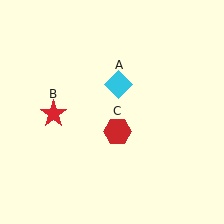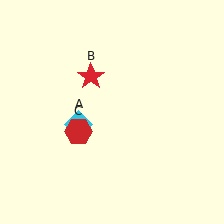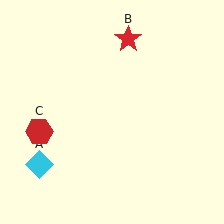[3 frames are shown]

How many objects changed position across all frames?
3 objects changed position: cyan diamond (object A), red star (object B), red hexagon (object C).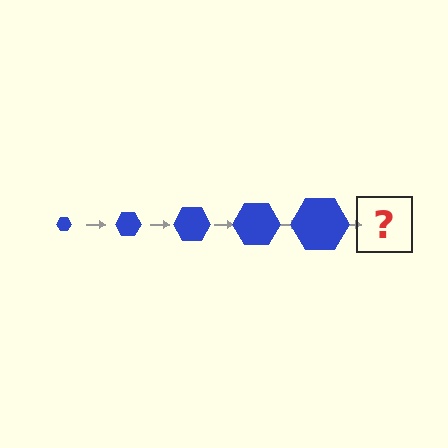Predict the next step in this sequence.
The next step is a blue hexagon, larger than the previous one.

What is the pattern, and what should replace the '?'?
The pattern is that the hexagon gets progressively larger each step. The '?' should be a blue hexagon, larger than the previous one.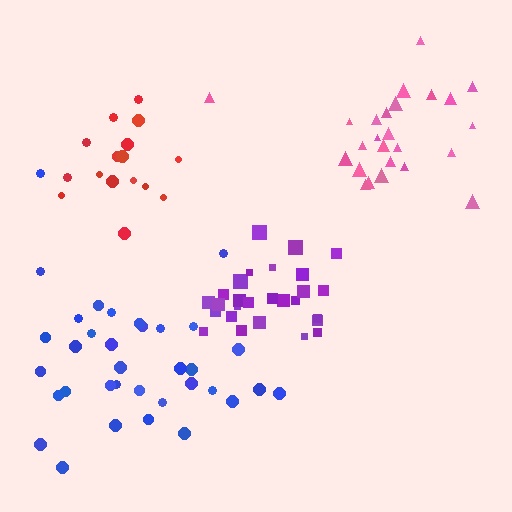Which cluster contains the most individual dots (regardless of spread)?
Blue (35).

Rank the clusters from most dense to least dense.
red, purple, blue, pink.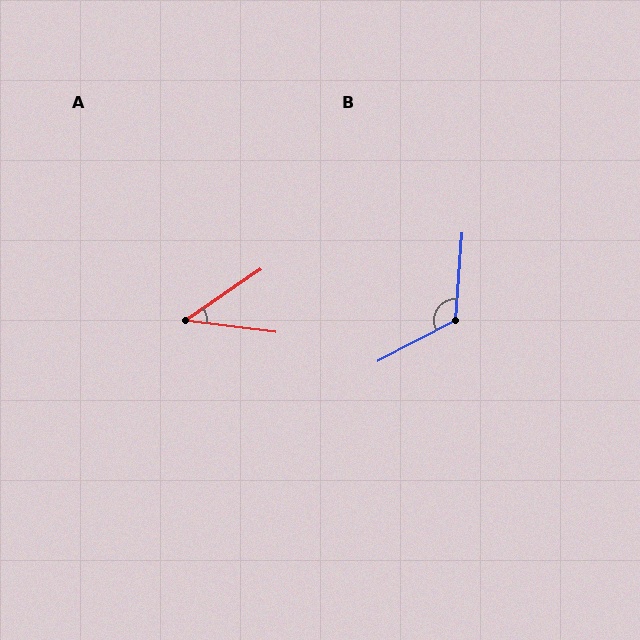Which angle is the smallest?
A, at approximately 42 degrees.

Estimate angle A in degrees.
Approximately 42 degrees.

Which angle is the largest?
B, at approximately 121 degrees.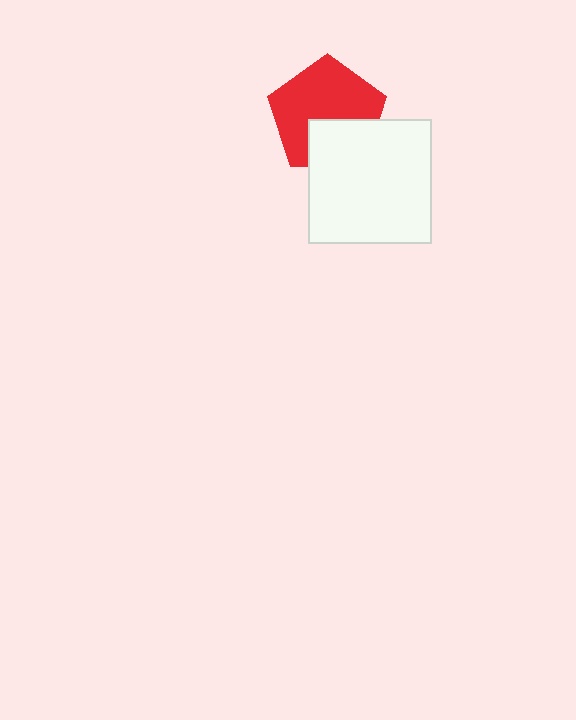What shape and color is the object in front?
The object in front is a white square.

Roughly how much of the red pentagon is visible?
Most of it is visible (roughly 67%).